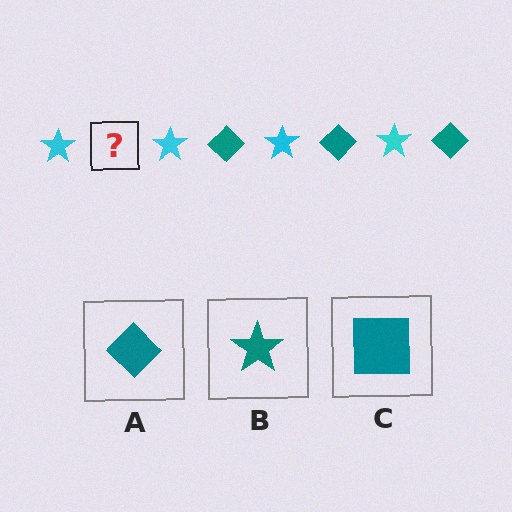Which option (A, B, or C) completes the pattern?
A.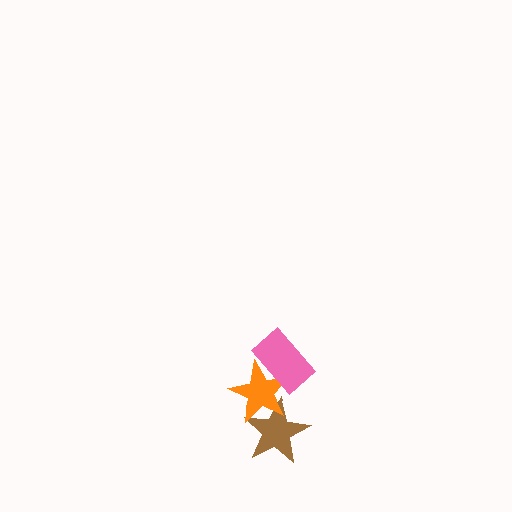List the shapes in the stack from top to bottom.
From top to bottom: the pink rectangle, the orange star, the brown star.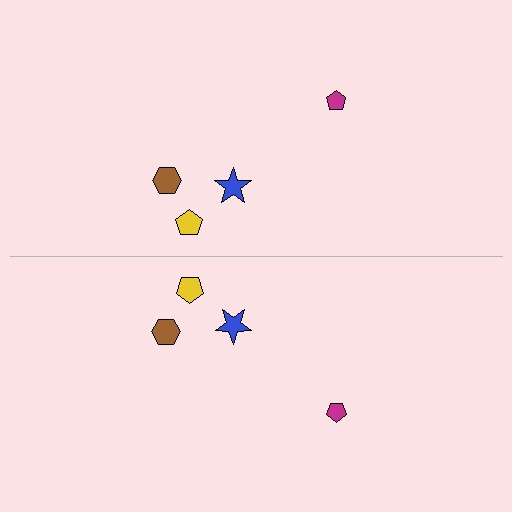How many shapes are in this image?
There are 8 shapes in this image.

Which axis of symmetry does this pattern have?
The pattern has a horizontal axis of symmetry running through the center of the image.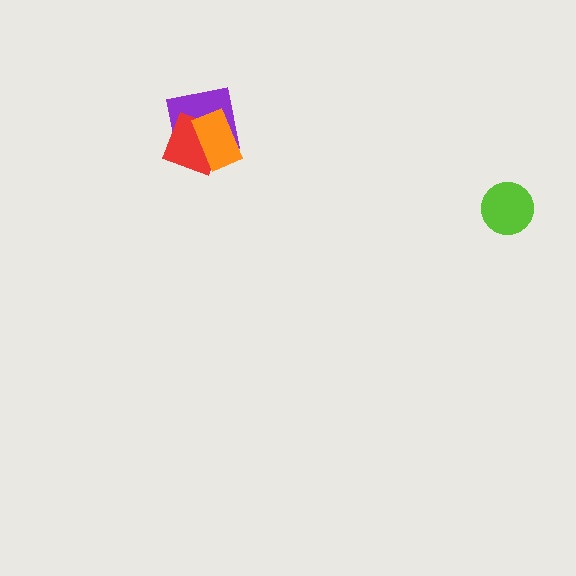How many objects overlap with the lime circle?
0 objects overlap with the lime circle.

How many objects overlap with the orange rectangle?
2 objects overlap with the orange rectangle.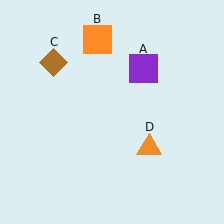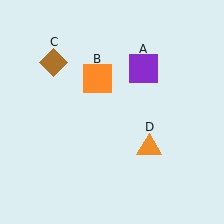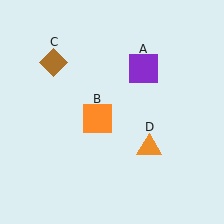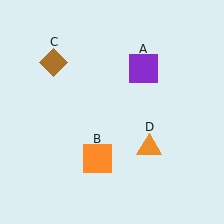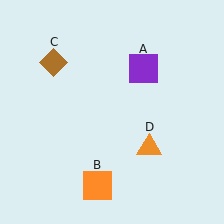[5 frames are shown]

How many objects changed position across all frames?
1 object changed position: orange square (object B).